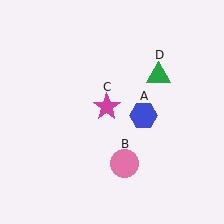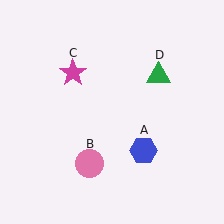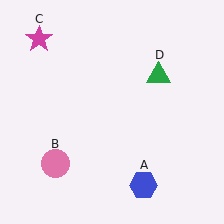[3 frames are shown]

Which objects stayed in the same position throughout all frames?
Green triangle (object D) remained stationary.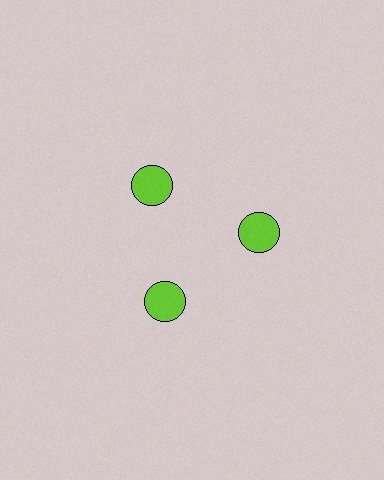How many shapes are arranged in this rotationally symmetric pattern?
There are 3 shapes, arranged in 3 groups of 1.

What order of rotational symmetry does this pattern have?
This pattern has 3-fold rotational symmetry.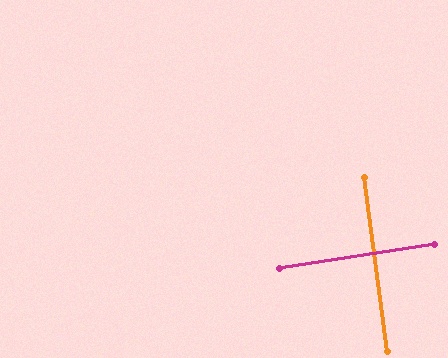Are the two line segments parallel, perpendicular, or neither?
Perpendicular — they meet at approximately 89°.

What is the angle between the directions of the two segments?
Approximately 89 degrees.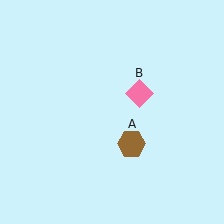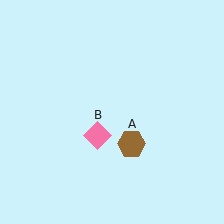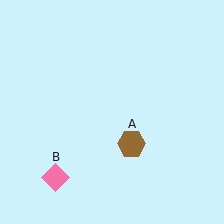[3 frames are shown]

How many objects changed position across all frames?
1 object changed position: pink diamond (object B).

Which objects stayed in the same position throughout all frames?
Brown hexagon (object A) remained stationary.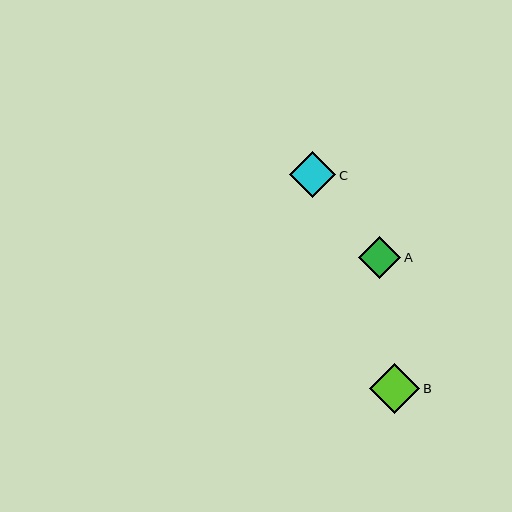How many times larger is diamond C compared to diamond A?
Diamond C is approximately 1.1 times the size of diamond A.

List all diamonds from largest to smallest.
From largest to smallest: B, C, A.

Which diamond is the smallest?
Diamond A is the smallest with a size of approximately 42 pixels.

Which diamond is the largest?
Diamond B is the largest with a size of approximately 50 pixels.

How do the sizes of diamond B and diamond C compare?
Diamond B and diamond C are approximately the same size.